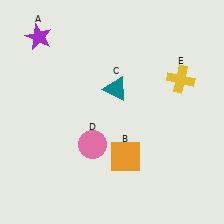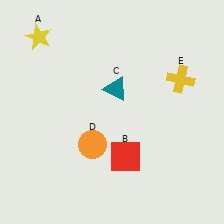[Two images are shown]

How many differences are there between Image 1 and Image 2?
There are 3 differences between the two images.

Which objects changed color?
A changed from purple to yellow. B changed from orange to red. D changed from pink to orange.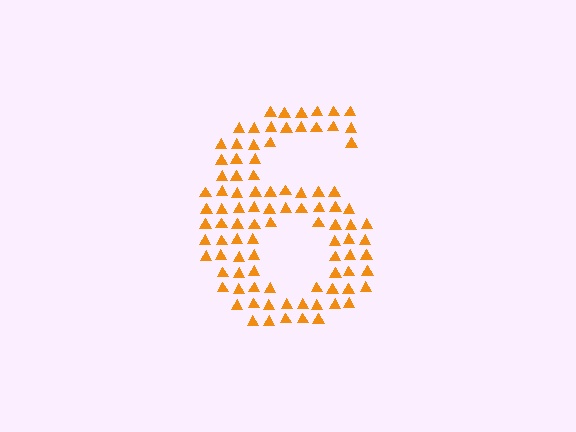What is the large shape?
The large shape is the digit 6.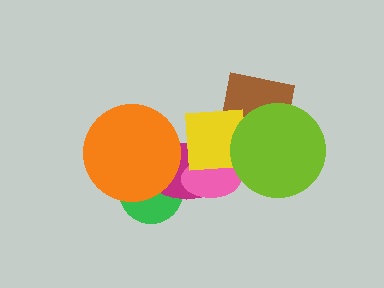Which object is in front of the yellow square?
The lime circle is in front of the yellow square.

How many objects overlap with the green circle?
2 objects overlap with the green circle.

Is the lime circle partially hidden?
No, no other shape covers it.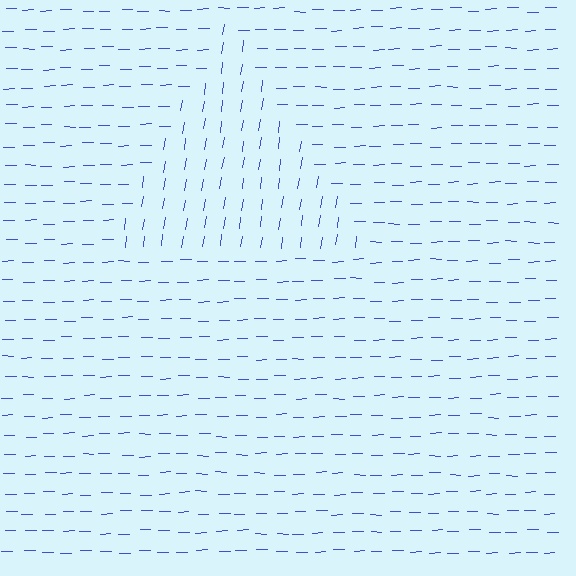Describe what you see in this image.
The image is filled with small blue line segments. A triangle region in the image has lines oriented differently from the surrounding lines, creating a visible texture boundary.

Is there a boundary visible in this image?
Yes, there is a texture boundary formed by a change in line orientation.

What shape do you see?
I see a triangle.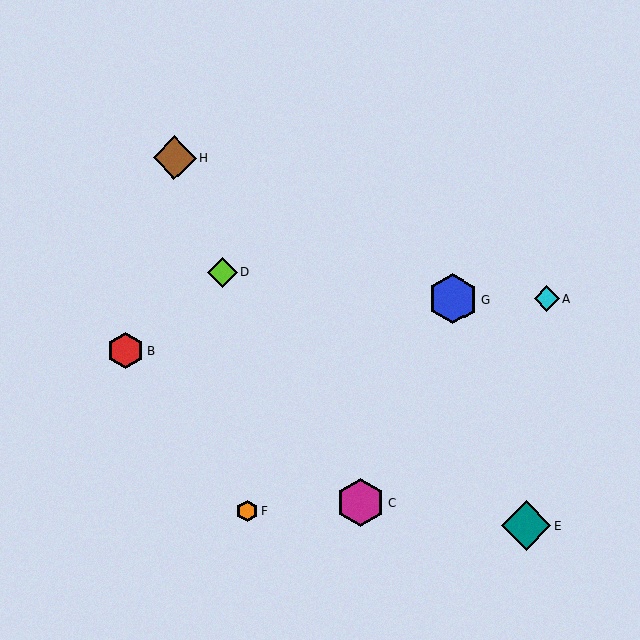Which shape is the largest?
The blue hexagon (labeled G) is the largest.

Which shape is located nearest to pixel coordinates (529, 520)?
The teal diamond (labeled E) at (526, 525) is nearest to that location.